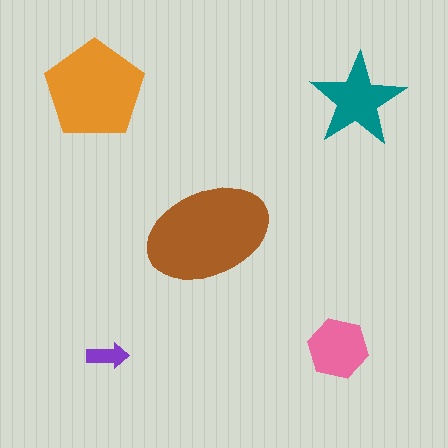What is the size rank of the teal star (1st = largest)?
3rd.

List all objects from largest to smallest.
The brown ellipse, the orange pentagon, the teal star, the pink hexagon, the purple arrow.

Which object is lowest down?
The purple arrow is bottommost.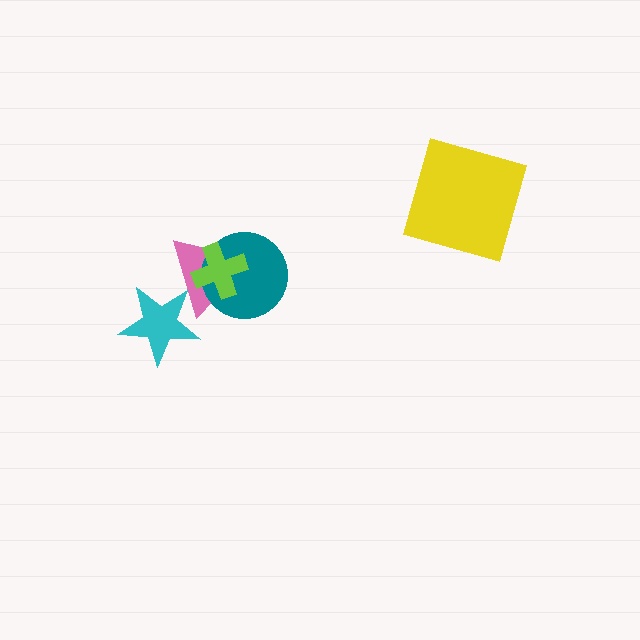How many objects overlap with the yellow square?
0 objects overlap with the yellow square.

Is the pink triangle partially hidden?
Yes, it is partially covered by another shape.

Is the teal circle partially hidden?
Yes, it is partially covered by another shape.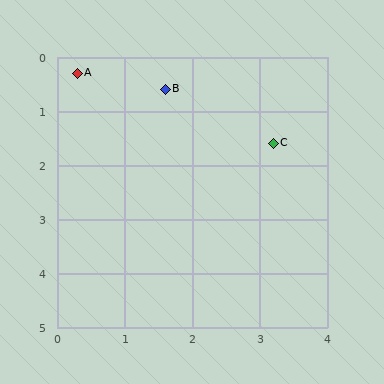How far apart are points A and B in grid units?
Points A and B are about 1.3 grid units apart.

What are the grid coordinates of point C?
Point C is at approximately (3.2, 1.6).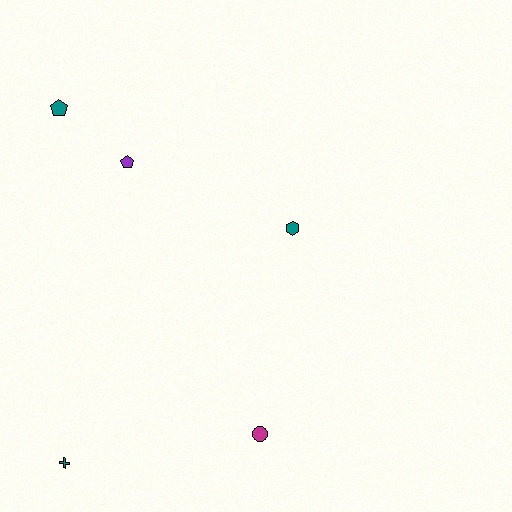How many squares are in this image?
There are no squares.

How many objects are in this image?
There are 5 objects.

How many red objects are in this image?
There are no red objects.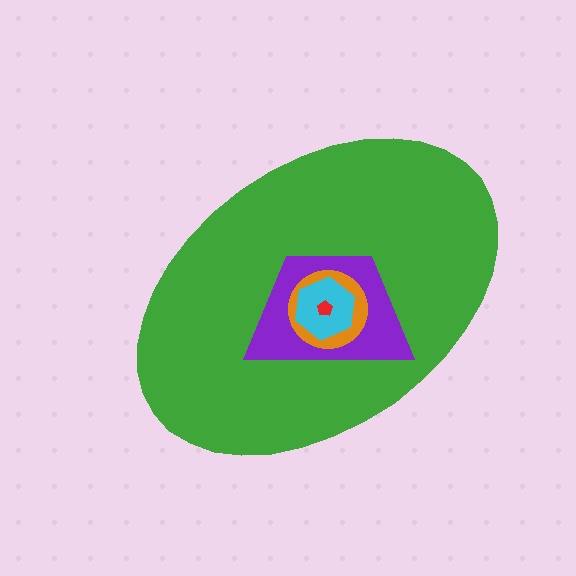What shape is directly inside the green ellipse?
The purple trapezoid.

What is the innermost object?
The red pentagon.